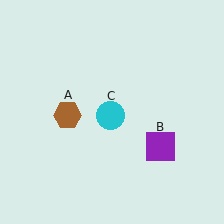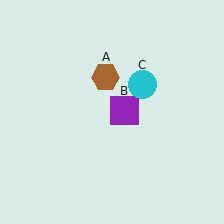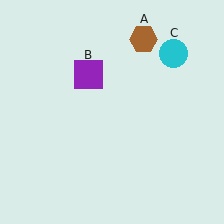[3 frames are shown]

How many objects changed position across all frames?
3 objects changed position: brown hexagon (object A), purple square (object B), cyan circle (object C).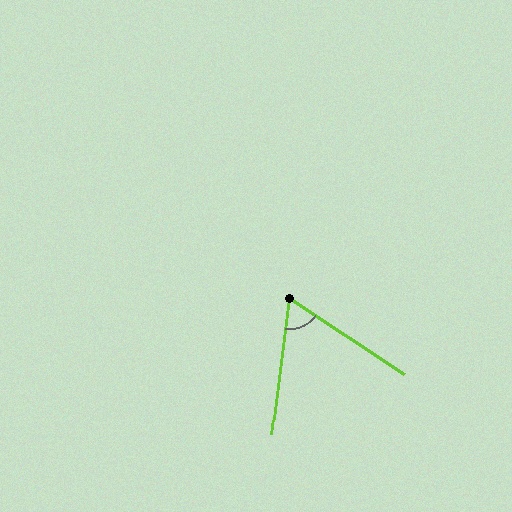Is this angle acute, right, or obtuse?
It is acute.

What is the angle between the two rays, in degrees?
Approximately 64 degrees.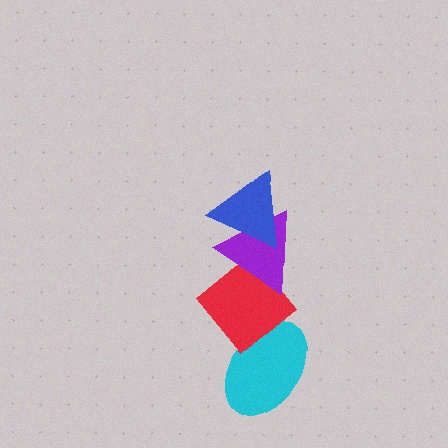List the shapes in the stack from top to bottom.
From top to bottom: the blue triangle, the purple triangle, the red diamond, the cyan ellipse.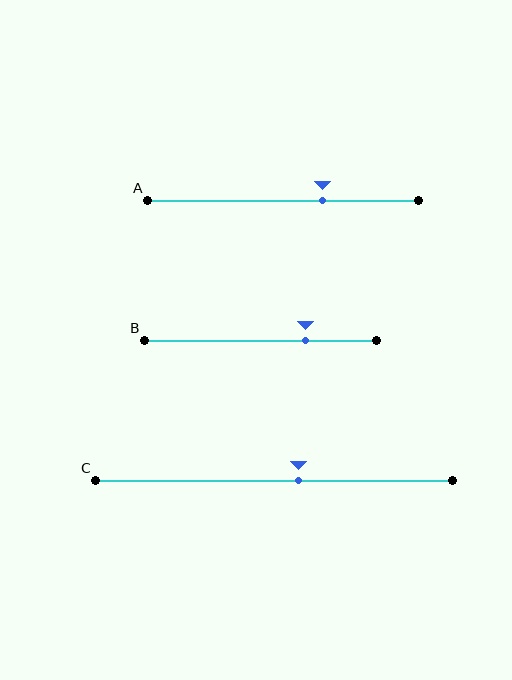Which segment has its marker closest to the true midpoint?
Segment C has its marker closest to the true midpoint.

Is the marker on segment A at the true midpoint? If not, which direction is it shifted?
No, the marker on segment A is shifted to the right by about 14% of the segment length.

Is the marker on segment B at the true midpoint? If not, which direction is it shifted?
No, the marker on segment B is shifted to the right by about 20% of the segment length.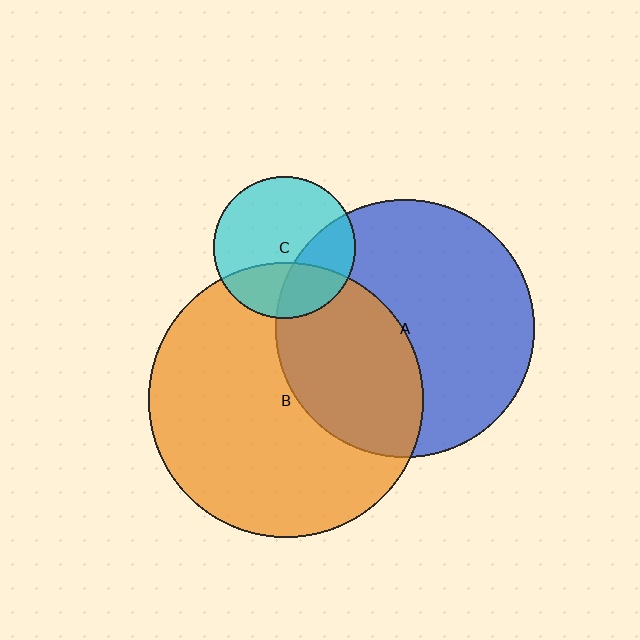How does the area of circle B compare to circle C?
Approximately 3.7 times.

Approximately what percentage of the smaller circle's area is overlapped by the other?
Approximately 40%.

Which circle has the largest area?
Circle B (orange).